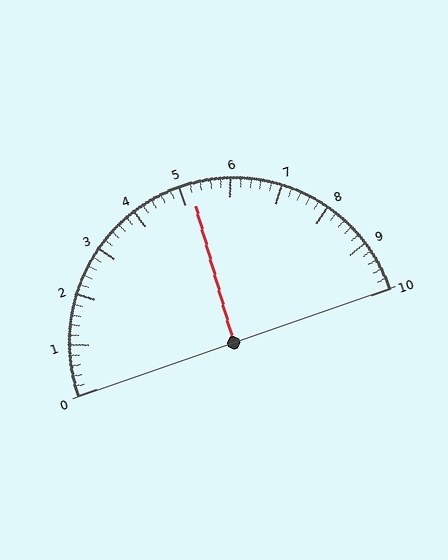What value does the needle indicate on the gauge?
The needle indicates approximately 5.2.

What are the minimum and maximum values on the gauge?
The gauge ranges from 0 to 10.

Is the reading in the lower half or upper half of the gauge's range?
The reading is in the upper half of the range (0 to 10).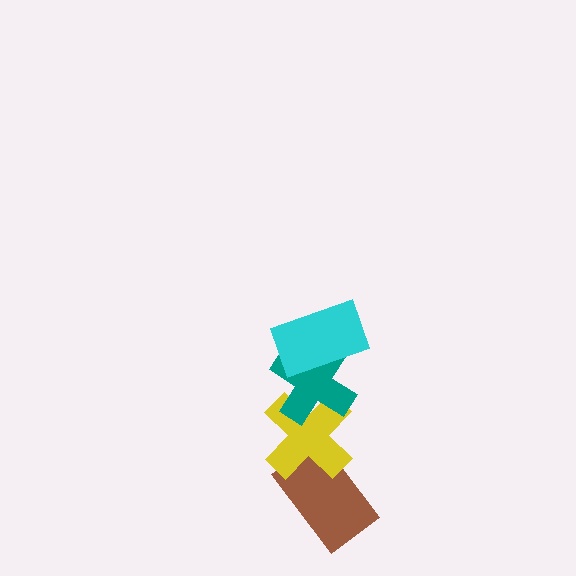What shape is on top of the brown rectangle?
The yellow cross is on top of the brown rectangle.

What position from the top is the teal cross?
The teal cross is 2nd from the top.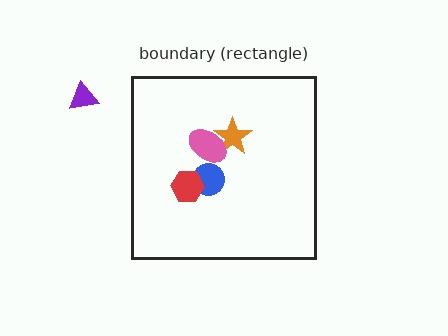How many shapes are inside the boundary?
4 inside, 1 outside.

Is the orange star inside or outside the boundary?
Inside.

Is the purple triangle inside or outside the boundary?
Outside.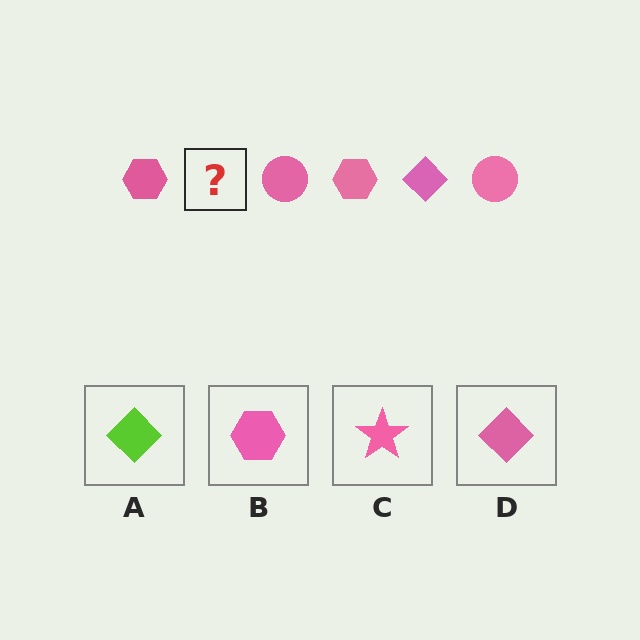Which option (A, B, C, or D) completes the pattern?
D.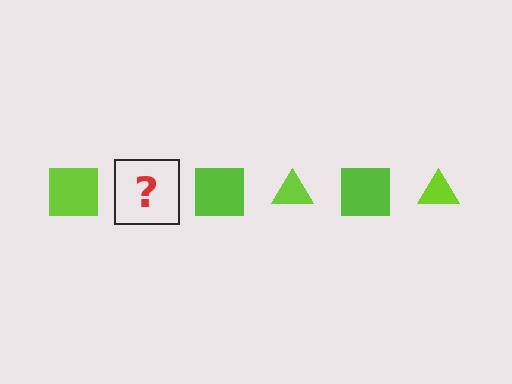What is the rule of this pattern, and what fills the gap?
The rule is that the pattern cycles through square, triangle shapes in lime. The gap should be filled with a lime triangle.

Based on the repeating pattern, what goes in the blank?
The blank should be a lime triangle.